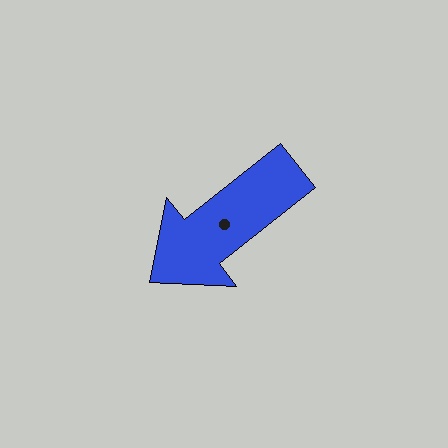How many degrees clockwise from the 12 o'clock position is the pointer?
Approximately 232 degrees.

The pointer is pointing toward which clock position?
Roughly 8 o'clock.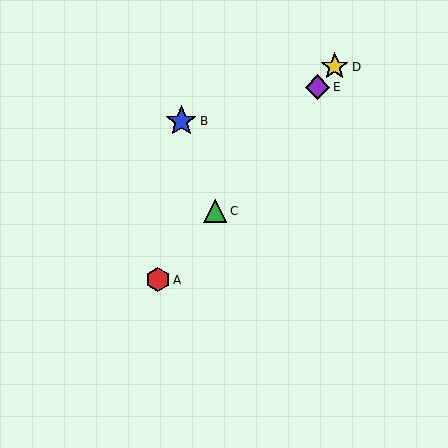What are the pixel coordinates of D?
Object D is at (335, 67).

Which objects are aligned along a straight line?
Objects A, C, D, E are aligned along a straight line.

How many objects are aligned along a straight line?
4 objects (A, C, D, E) are aligned along a straight line.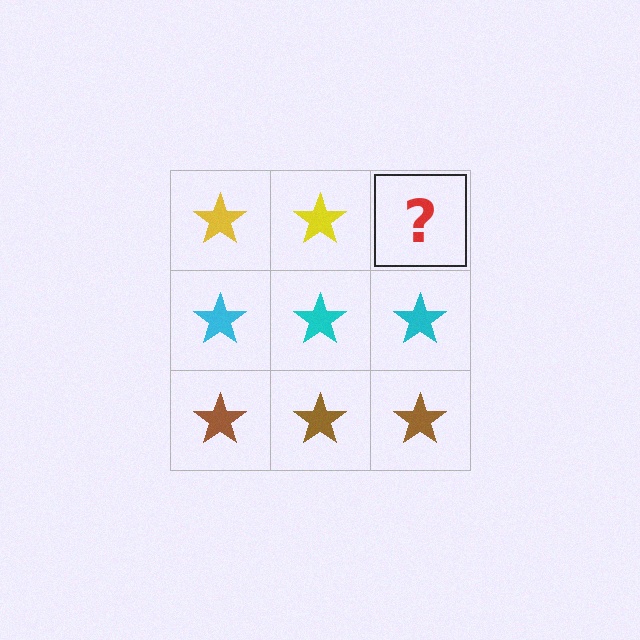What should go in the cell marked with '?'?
The missing cell should contain a yellow star.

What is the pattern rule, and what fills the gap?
The rule is that each row has a consistent color. The gap should be filled with a yellow star.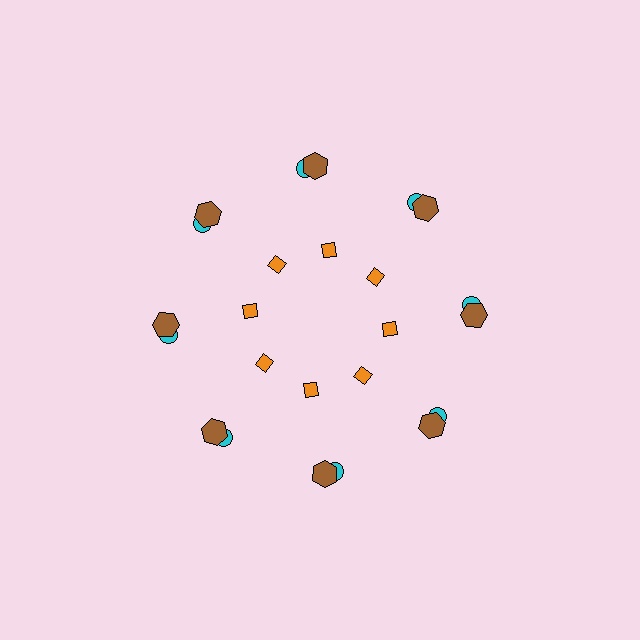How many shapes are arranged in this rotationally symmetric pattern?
There are 24 shapes, arranged in 8 groups of 3.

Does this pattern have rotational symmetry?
Yes, this pattern has 8-fold rotational symmetry. It looks the same after rotating 45 degrees around the center.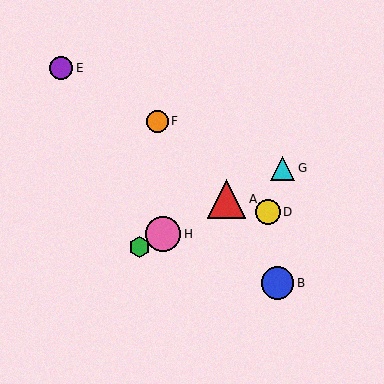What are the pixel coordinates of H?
Object H is at (163, 234).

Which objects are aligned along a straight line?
Objects A, C, G, H are aligned along a straight line.